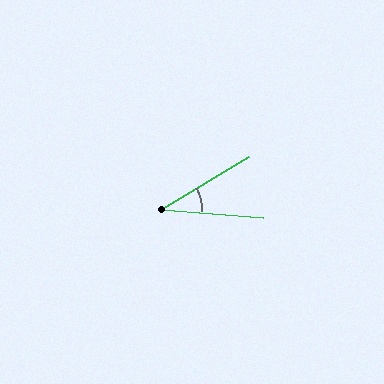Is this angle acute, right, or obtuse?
It is acute.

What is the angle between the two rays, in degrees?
Approximately 35 degrees.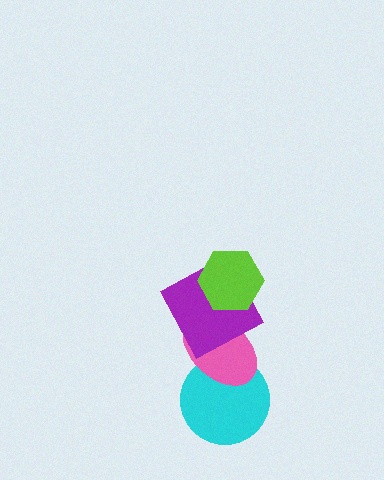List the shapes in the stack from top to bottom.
From top to bottom: the lime hexagon, the purple square, the pink ellipse, the cyan circle.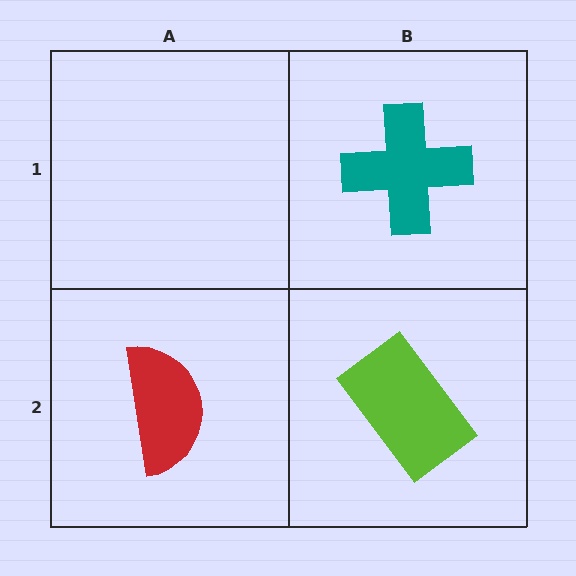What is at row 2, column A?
A red semicircle.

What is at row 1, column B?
A teal cross.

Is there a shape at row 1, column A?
No, that cell is empty.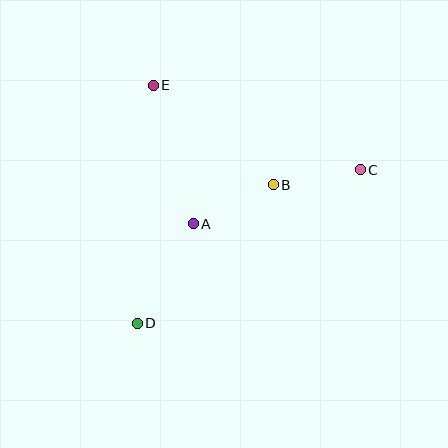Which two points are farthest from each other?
Points C and D are farthest from each other.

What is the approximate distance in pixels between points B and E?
The distance between B and E is approximately 156 pixels.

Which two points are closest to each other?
Points B and C are closest to each other.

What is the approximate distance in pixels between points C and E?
The distance between C and E is approximately 224 pixels.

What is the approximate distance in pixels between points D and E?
The distance between D and E is approximately 239 pixels.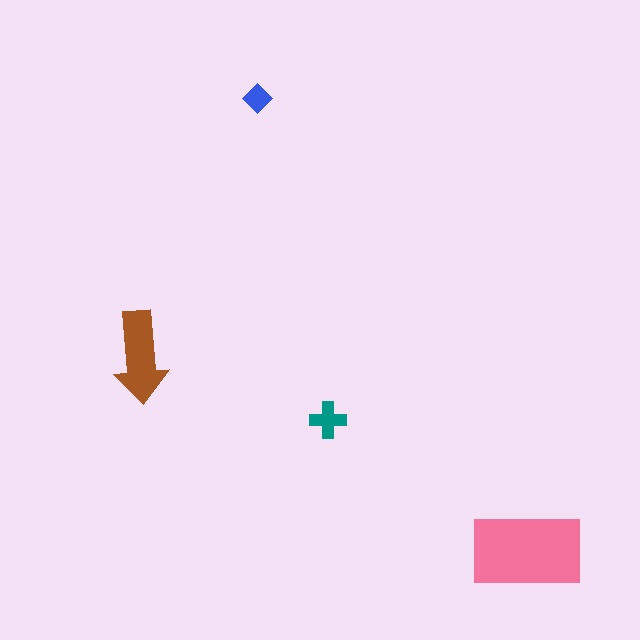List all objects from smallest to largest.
The blue diamond, the teal cross, the brown arrow, the pink rectangle.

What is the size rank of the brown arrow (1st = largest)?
2nd.